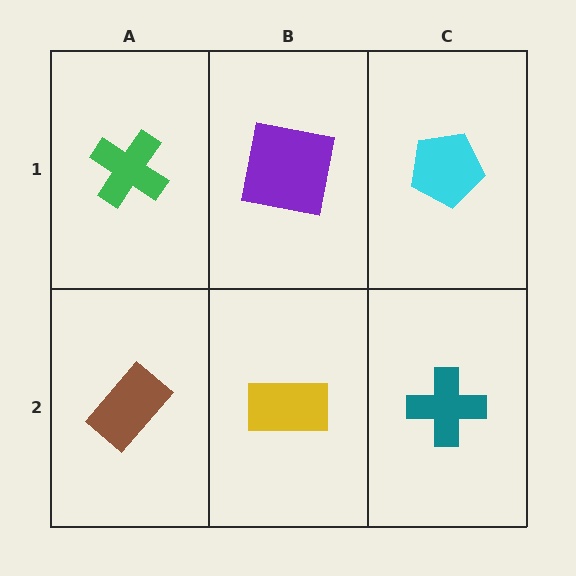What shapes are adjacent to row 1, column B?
A yellow rectangle (row 2, column B), a green cross (row 1, column A), a cyan pentagon (row 1, column C).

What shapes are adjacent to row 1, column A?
A brown rectangle (row 2, column A), a purple square (row 1, column B).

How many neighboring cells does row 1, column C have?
2.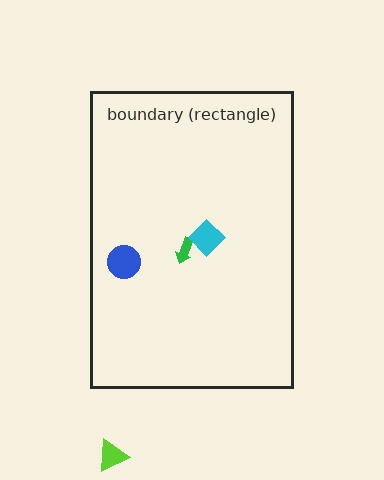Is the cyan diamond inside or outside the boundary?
Inside.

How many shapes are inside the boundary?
3 inside, 1 outside.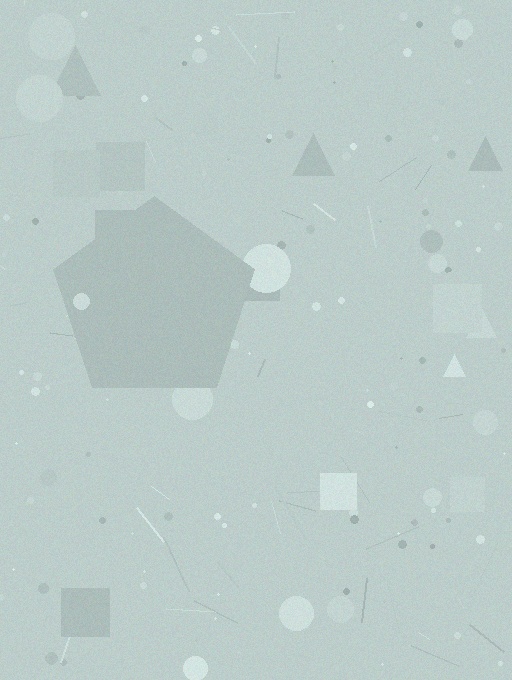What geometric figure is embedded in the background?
A pentagon is embedded in the background.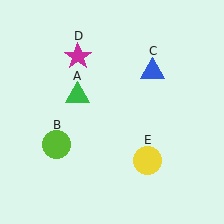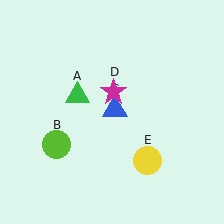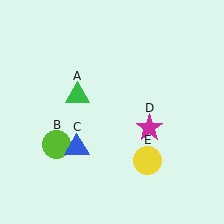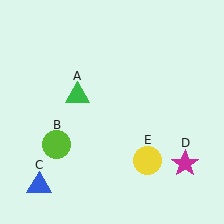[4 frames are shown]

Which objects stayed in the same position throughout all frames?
Green triangle (object A) and lime circle (object B) and yellow circle (object E) remained stationary.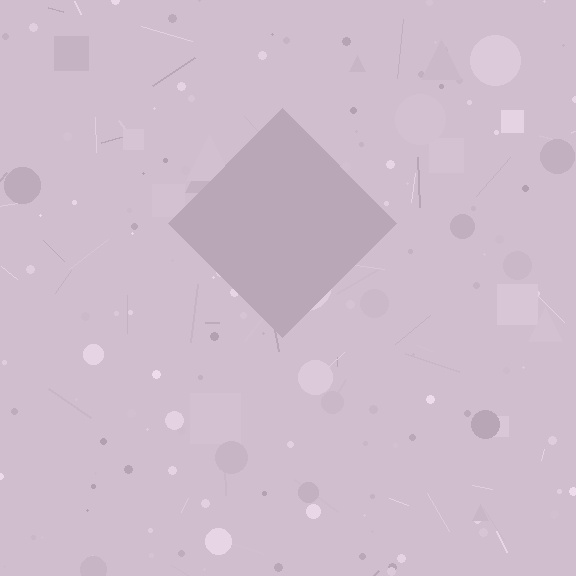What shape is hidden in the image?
A diamond is hidden in the image.